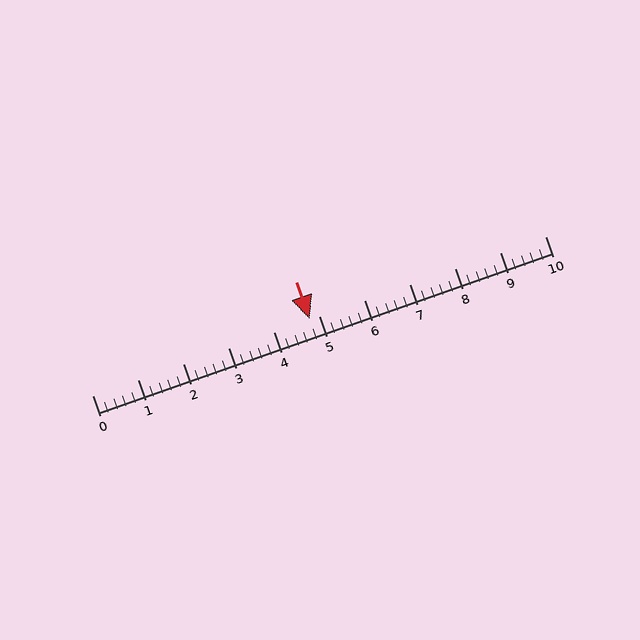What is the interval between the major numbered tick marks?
The major tick marks are spaced 1 units apart.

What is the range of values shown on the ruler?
The ruler shows values from 0 to 10.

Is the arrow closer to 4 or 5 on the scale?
The arrow is closer to 5.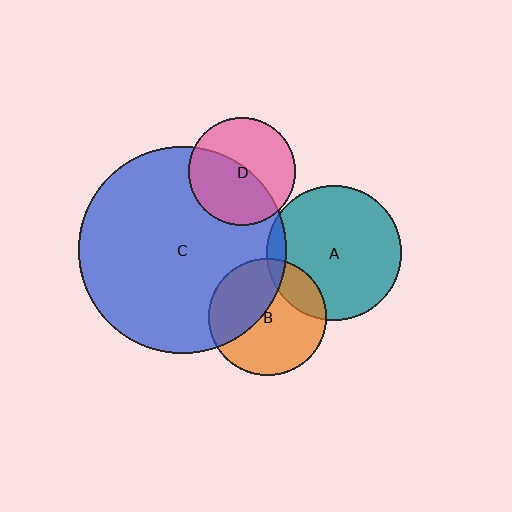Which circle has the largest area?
Circle C (blue).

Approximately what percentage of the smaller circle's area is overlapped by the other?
Approximately 5%.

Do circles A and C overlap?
Yes.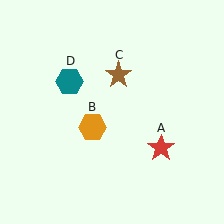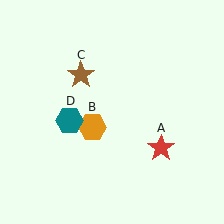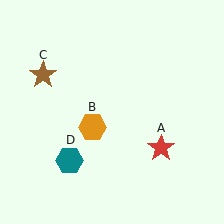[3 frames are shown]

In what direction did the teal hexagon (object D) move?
The teal hexagon (object D) moved down.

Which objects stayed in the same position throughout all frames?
Red star (object A) and orange hexagon (object B) remained stationary.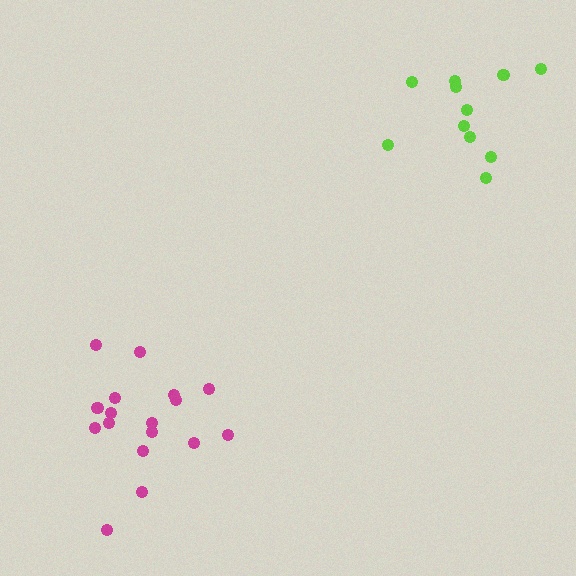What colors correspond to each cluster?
The clusters are colored: magenta, lime.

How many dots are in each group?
Group 1: 17 dots, Group 2: 11 dots (28 total).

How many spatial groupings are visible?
There are 2 spatial groupings.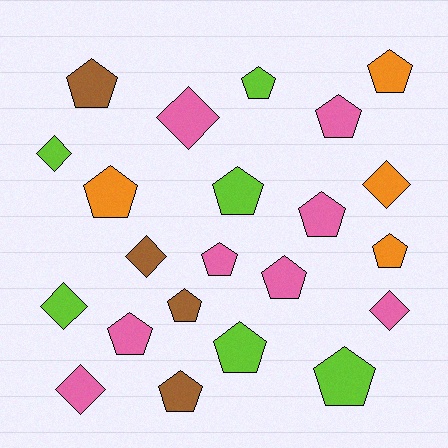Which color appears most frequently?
Pink, with 8 objects.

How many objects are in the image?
There are 22 objects.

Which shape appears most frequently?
Pentagon, with 15 objects.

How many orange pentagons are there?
There are 3 orange pentagons.